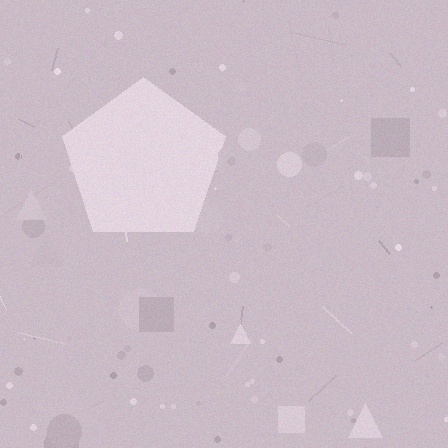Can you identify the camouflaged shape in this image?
The camouflaged shape is a pentagon.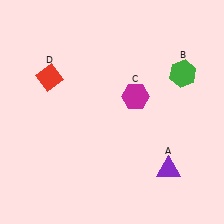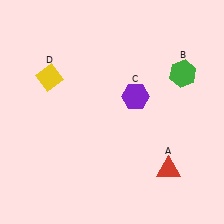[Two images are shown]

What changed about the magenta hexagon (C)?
In Image 1, C is magenta. In Image 2, it changed to purple.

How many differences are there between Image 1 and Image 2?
There are 3 differences between the two images.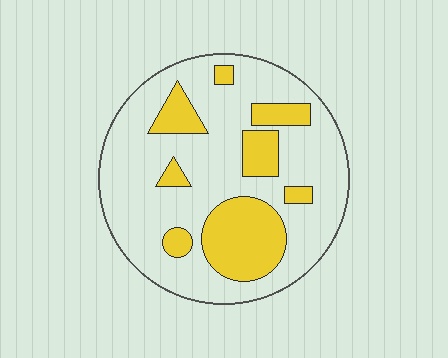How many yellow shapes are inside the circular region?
8.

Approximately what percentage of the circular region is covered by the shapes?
Approximately 25%.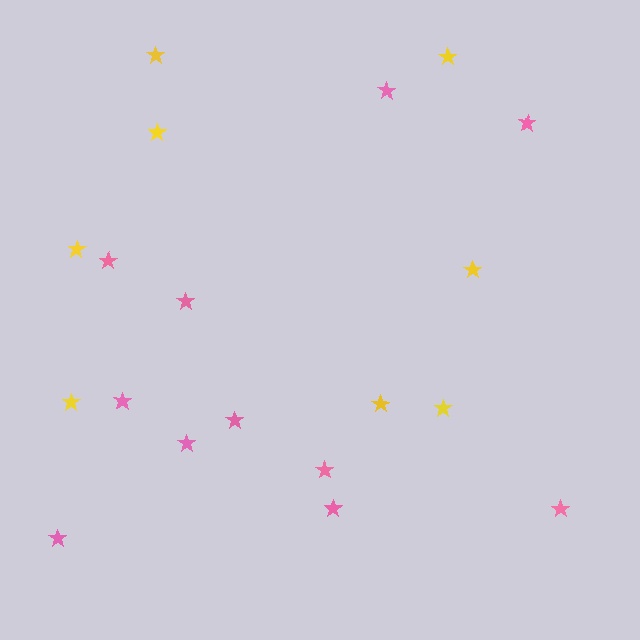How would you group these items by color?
There are 2 groups: one group of yellow stars (8) and one group of pink stars (11).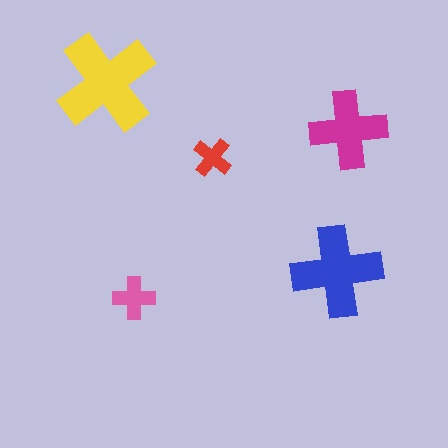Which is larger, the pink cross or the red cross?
The pink one.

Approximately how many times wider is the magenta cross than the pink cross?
About 2 times wider.